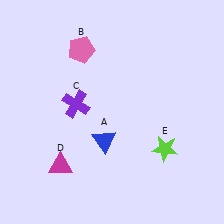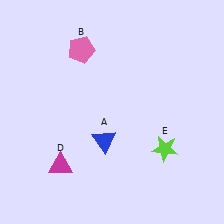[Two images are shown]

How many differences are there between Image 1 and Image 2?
There is 1 difference between the two images.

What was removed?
The purple cross (C) was removed in Image 2.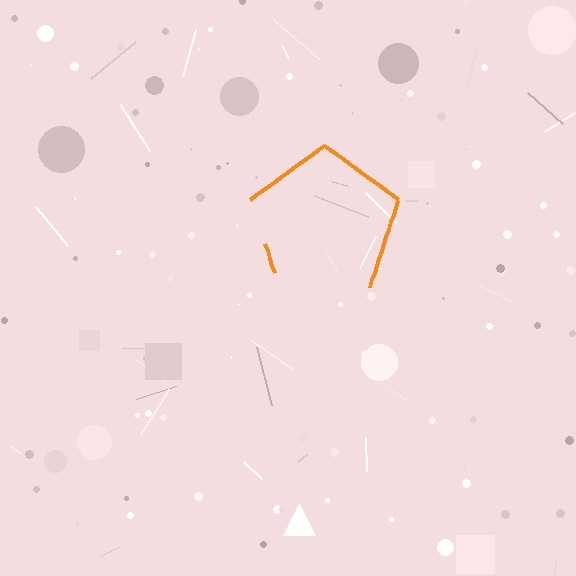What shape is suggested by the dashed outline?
The dashed outline suggests a pentagon.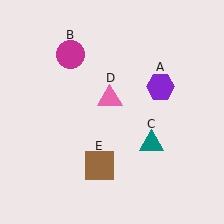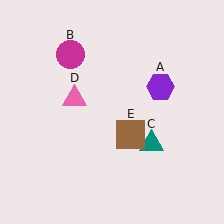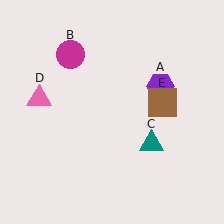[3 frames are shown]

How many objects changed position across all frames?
2 objects changed position: pink triangle (object D), brown square (object E).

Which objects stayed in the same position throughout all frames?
Purple hexagon (object A) and magenta circle (object B) and teal triangle (object C) remained stationary.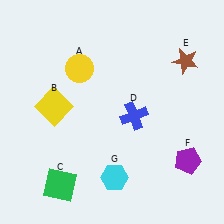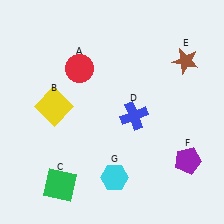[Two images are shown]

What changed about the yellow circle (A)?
In Image 1, A is yellow. In Image 2, it changed to red.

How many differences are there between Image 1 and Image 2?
There is 1 difference between the two images.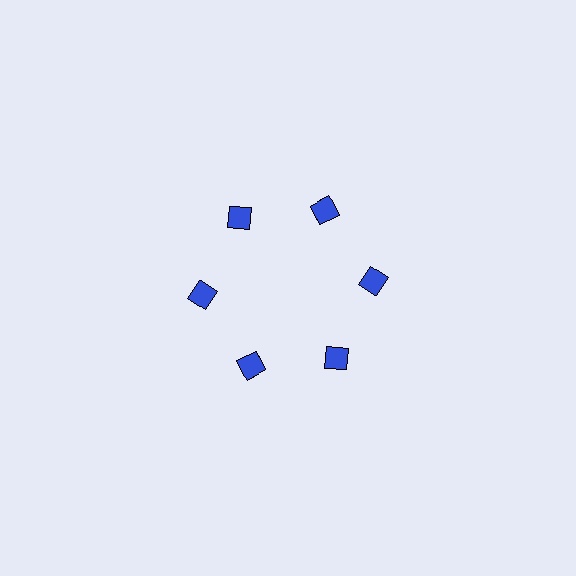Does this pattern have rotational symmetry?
Yes, this pattern has 6-fold rotational symmetry. It looks the same after rotating 60 degrees around the center.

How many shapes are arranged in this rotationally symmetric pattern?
There are 6 shapes, arranged in 6 groups of 1.